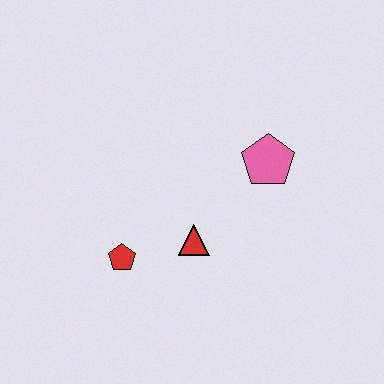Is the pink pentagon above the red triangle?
Yes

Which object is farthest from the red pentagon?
The pink pentagon is farthest from the red pentagon.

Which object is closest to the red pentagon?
The red triangle is closest to the red pentagon.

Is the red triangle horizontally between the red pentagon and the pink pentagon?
Yes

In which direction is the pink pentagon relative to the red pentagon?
The pink pentagon is to the right of the red pentagon.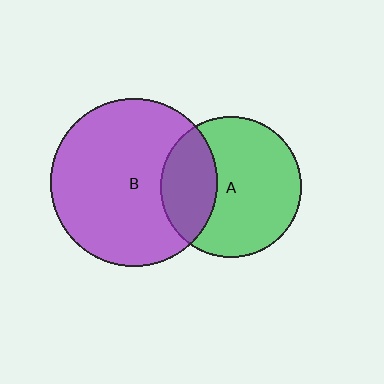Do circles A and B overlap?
Yes.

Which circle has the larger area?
Circle B (purple).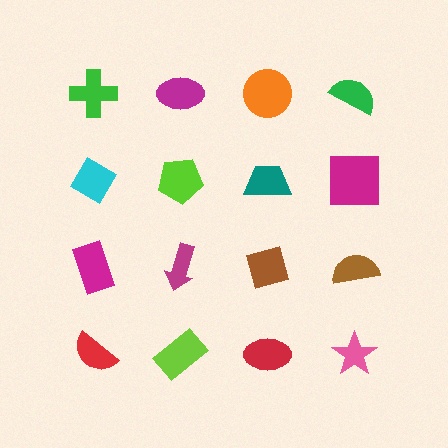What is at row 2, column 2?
A lime pentagon.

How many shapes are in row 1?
4 shapes.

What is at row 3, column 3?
A brown square.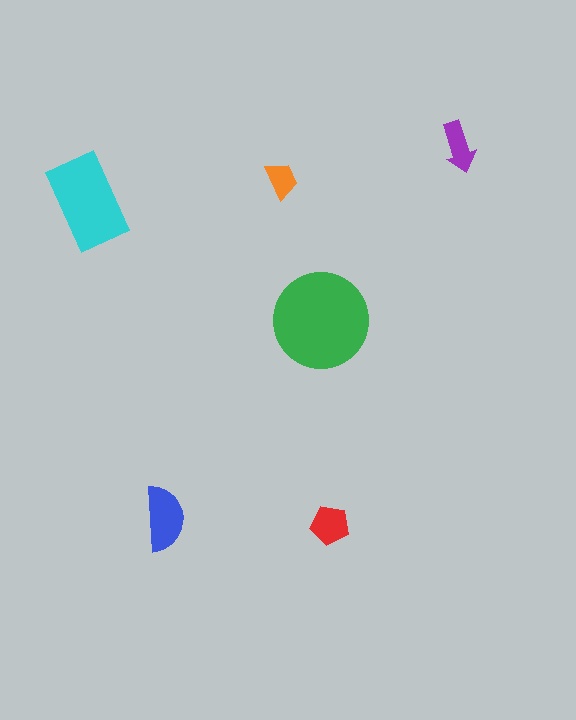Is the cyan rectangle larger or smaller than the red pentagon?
Larger.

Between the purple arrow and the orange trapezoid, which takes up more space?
The purple arrow.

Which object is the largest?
The green circle.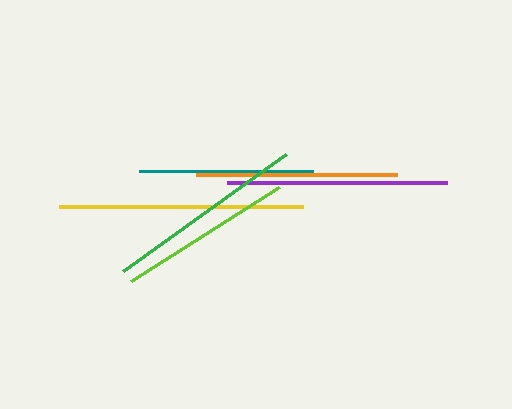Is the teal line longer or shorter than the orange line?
The orange line is longer than the teal line.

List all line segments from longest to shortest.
From longest to shortest: yellow, purple, orange, green, lime, teal.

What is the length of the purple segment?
The purple segment is approximately 220 pixels long.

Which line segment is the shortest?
The teal line is the shortest at approximately 174 pixels.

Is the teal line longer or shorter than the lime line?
The lime line is longer than the teal line.